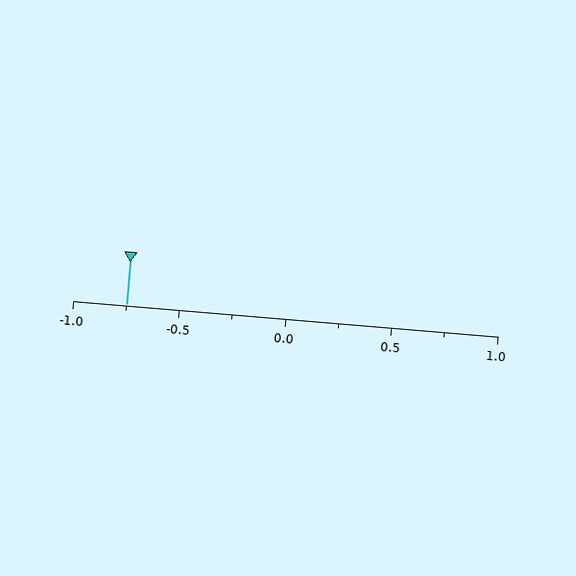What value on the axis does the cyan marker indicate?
The marker indicates approximately -0.75.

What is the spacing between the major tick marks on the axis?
The major ticks are spaced 0.5 apart.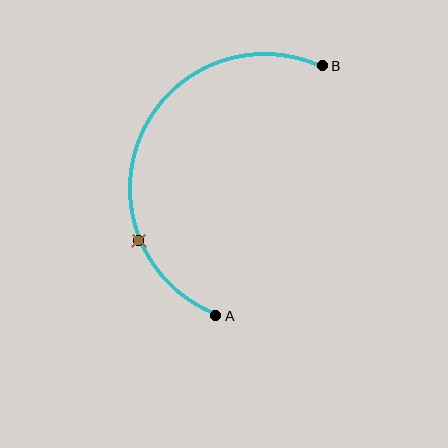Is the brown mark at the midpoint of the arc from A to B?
No. The brown mark lies on the arc but is closer to endpoint A. The arc midpoint would be at the point on the curve equidistant along the arc from both A and B.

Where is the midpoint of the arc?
The arc midpoint is the point on the curve farthest from the straight line joining A and B. It sits to the left of that line.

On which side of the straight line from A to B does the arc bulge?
The arc bulges to the left of the straight line connecting A and B.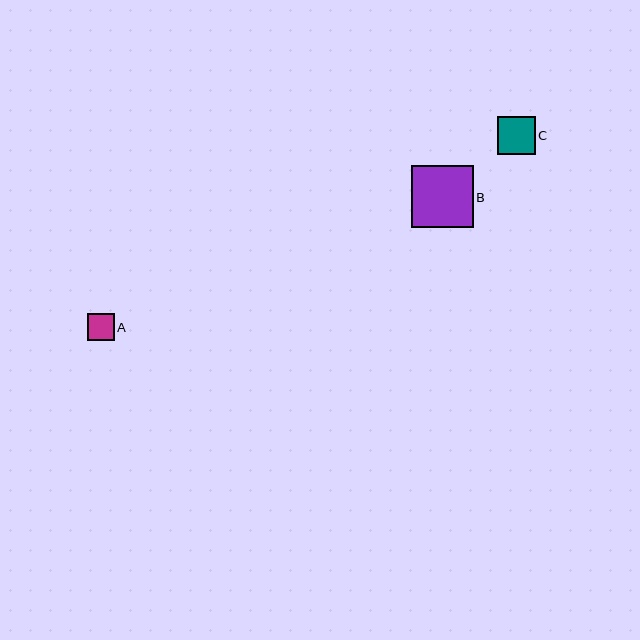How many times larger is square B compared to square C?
Square B is approximately 1.7 times the size of square C.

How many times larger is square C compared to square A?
Square C is approximately 1.4 times the size of square A.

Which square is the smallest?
Square A is the smallest with a size of approximately 26 pixels.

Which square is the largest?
Square B is the largest with a size of approximately 62 pixels.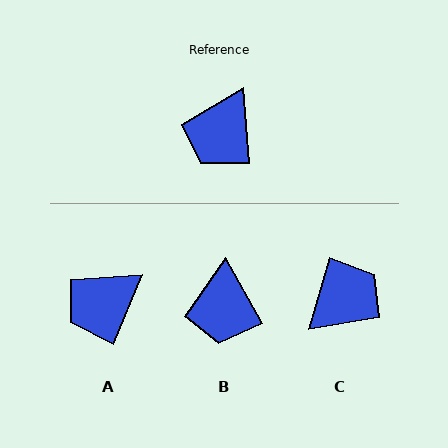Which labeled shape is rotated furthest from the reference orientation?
C, about 159 degrees away.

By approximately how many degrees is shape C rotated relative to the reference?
Approximately 159 degrees counter-clockwise.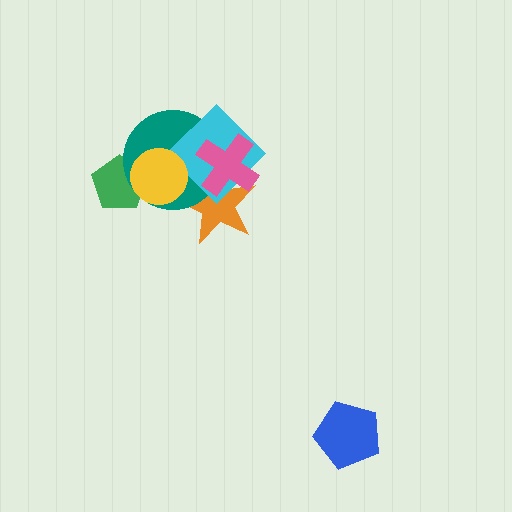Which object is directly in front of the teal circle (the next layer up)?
The cyan diamond is directly in front of the teal circle.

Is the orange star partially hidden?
Yes, it is partially covered by another shape.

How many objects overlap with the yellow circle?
3 objects overlap with the yellow circle.